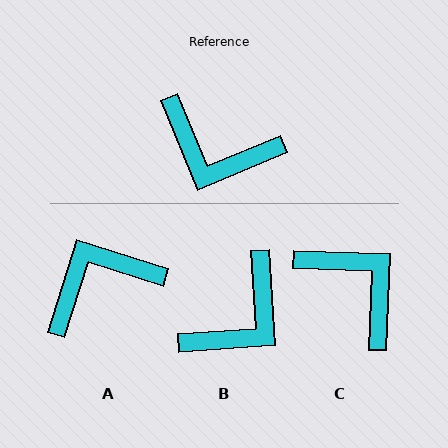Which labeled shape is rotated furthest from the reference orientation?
C, about 156 degrees away.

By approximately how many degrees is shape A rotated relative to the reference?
Approximately 130 degrees clockwise.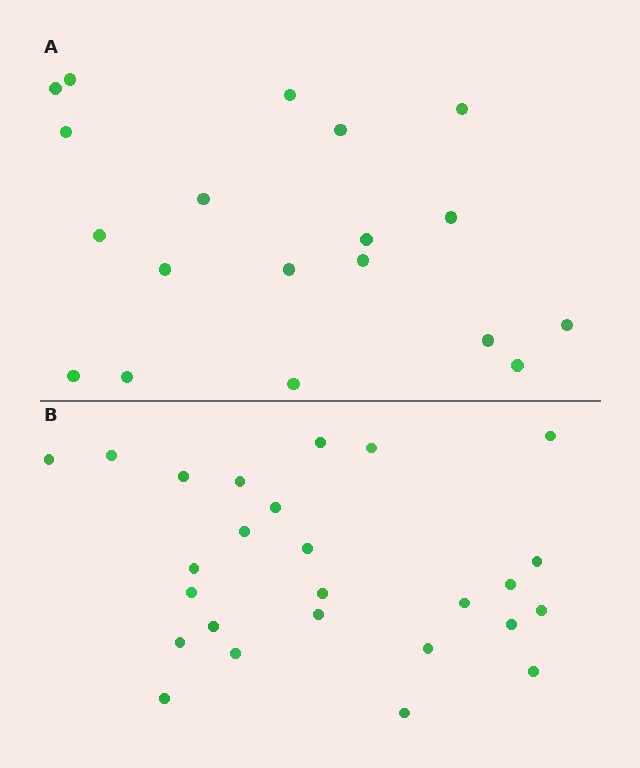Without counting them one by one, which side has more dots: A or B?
Region B (the bottom region) has more dots.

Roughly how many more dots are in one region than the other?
Region B has roughly 8 or so more dots than region A.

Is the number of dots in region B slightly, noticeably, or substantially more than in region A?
Region B has noticeably more, but not dramatically so. The ratio is roughly 1.4 to 1.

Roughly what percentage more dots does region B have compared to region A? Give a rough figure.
About 35% more.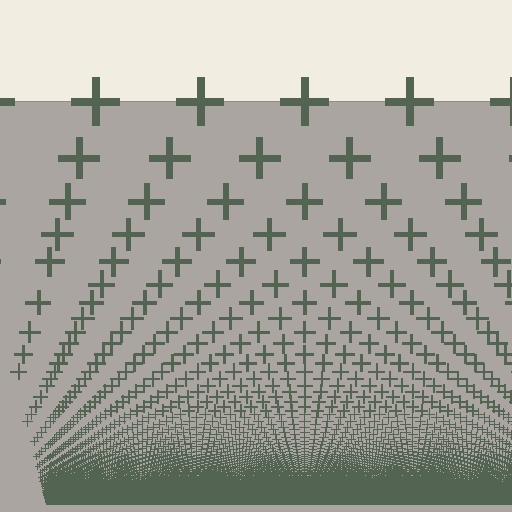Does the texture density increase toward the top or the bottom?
Density increases toward the bottom.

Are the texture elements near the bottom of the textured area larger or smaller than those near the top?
Smaller. The gradient is inverted — elements near the bottom are smaller and denser.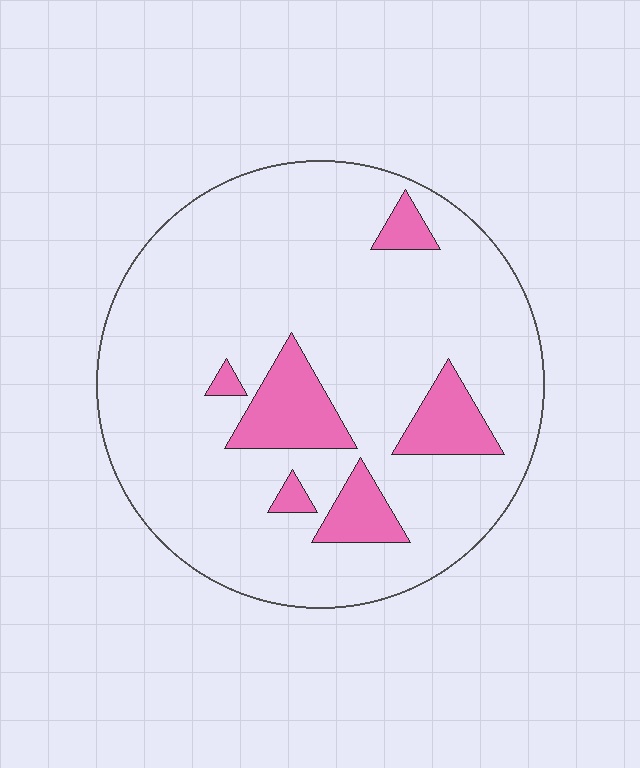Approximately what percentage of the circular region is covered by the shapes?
Approximately 15%.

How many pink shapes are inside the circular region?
6.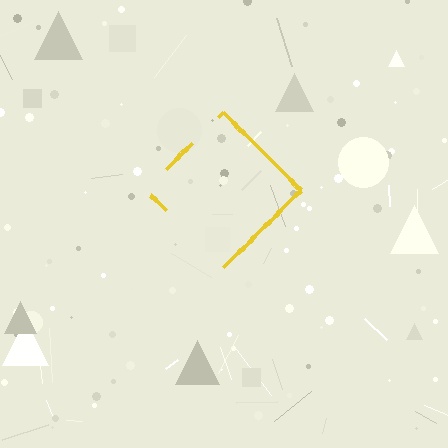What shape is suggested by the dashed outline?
The dashed outline suggests a diamond.